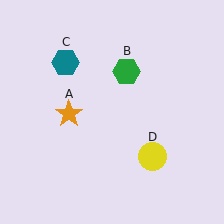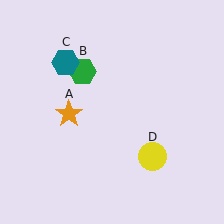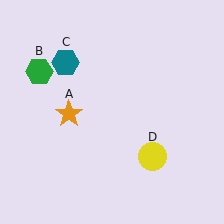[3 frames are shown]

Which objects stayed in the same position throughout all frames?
Orange star (object A) and teal hexagon (object C) and yellow circle (object D) remained stationary.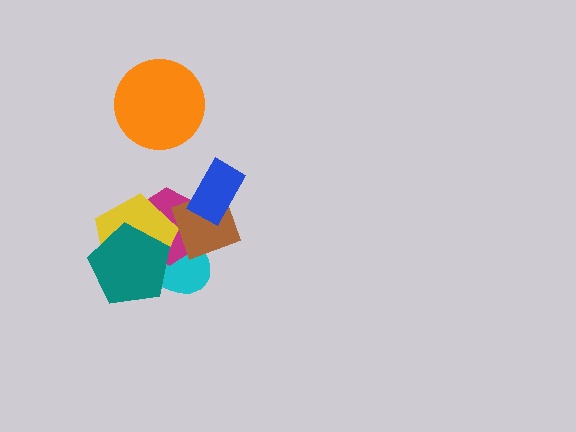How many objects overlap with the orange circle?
0 objects overlap with the orange circle.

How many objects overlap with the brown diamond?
4 objects overlap with the brown diamond.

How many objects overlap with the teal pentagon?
3 objects overlap with the teal pentagon.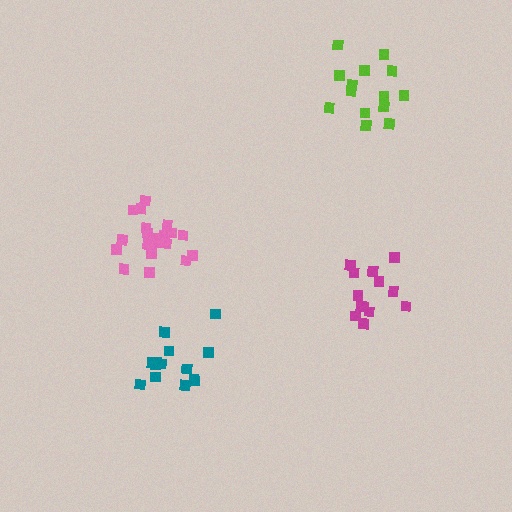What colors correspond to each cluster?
The clusters are colored: magenta, teal, pink, lime.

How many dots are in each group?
Group 1: 14 dots, Group 2: 14 dots, Group 3: 20 dots, Group 4: 14 dots (62 total).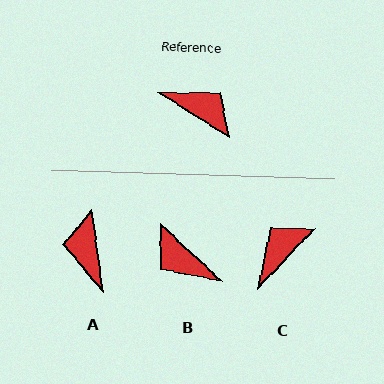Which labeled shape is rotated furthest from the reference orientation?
B, about 169 degrees away.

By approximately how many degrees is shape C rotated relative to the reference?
Approximately 78 degrees counter-clockwise.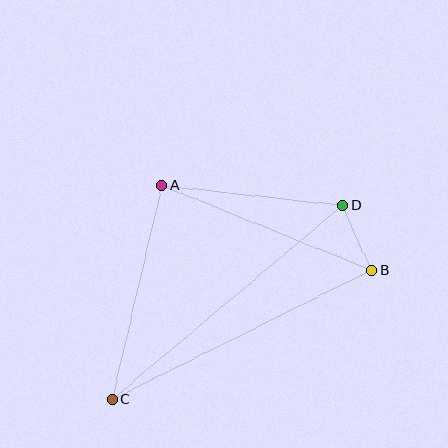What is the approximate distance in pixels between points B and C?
The distance between B and C is approximately 290 pixels.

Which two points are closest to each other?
Points B and D are closest to each other.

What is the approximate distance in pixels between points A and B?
The distance between A and B is approximately 226 pixels.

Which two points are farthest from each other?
Points C and D are farthest from each other.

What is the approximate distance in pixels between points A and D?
The distance between A and D is approximately 182 pixels.